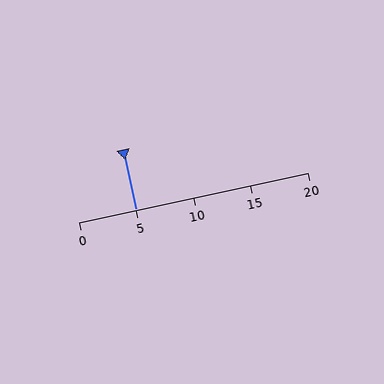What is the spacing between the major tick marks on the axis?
The major ticks are spaced 5 apart.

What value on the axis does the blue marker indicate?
The marker indicates approximately 5.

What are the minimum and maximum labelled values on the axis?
The axis runs from 0 to 20.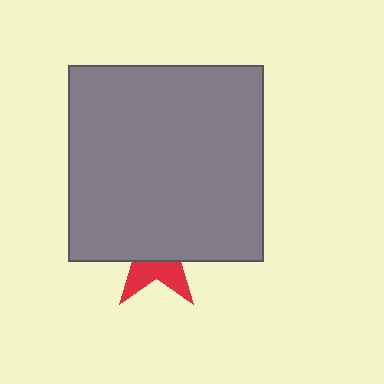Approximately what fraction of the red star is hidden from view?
Roughly 64% of the red star is hidden behind the gray square.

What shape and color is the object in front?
The object in front is a gray square.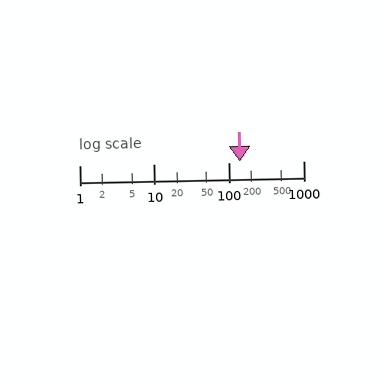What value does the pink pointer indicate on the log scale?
The pointer indicates approximately 140.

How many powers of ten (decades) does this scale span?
The scale spans 3 decades, from 1 to 1000.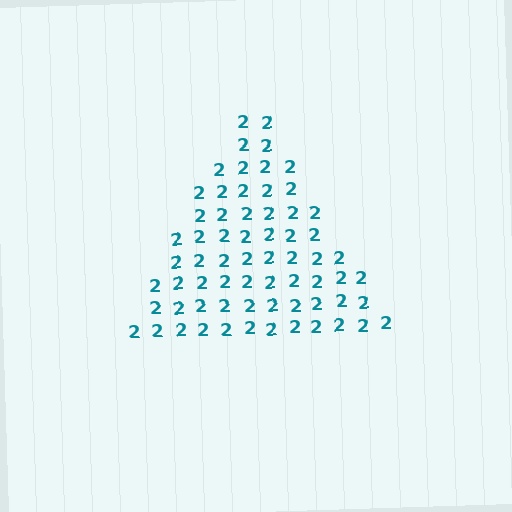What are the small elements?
The small elements are digit 2's.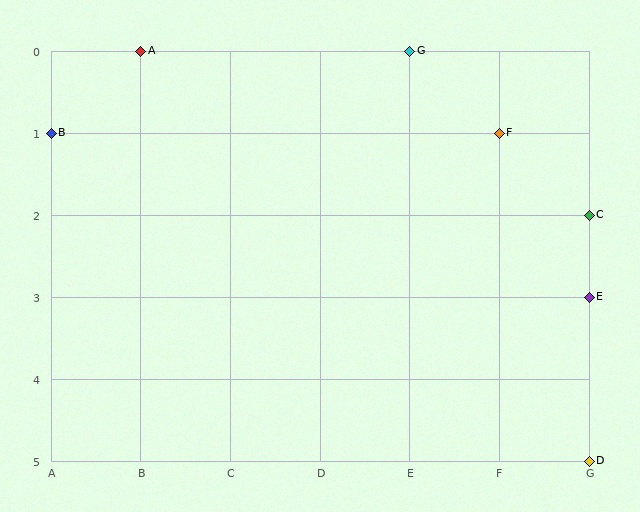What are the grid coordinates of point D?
Point D is at grid coordinates (G, 5).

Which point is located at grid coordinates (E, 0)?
Point G is at (E, 0).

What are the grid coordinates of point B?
Point B is at grid coordinates (A, 1).